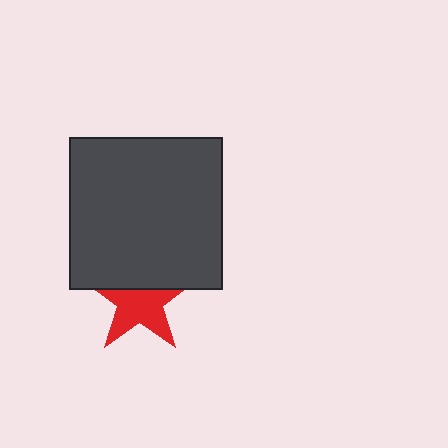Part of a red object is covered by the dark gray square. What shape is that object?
It is a star.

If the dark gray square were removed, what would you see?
You would see the complete red star.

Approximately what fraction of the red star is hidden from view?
Roughly 38% of the red star is hidden behind the dark gray square.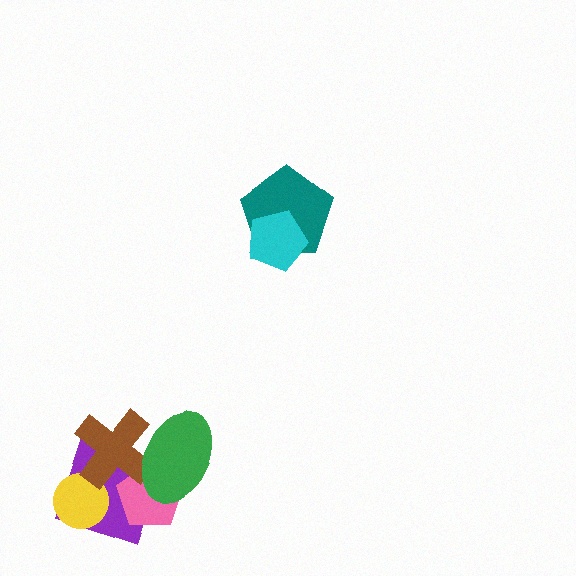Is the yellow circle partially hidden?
Yes, it is partially covered by another shape.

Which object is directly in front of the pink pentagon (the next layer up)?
The brown cross is directly in front of the pink pentagon.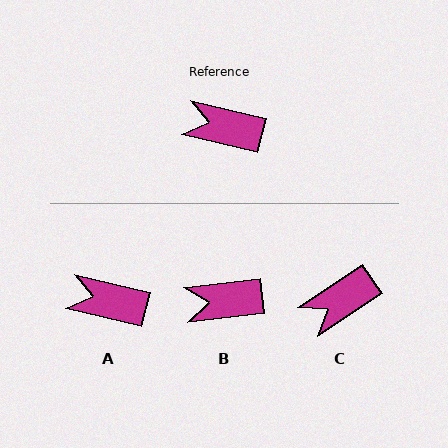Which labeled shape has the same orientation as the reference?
A.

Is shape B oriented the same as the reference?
No, it is off by about 21 degrees.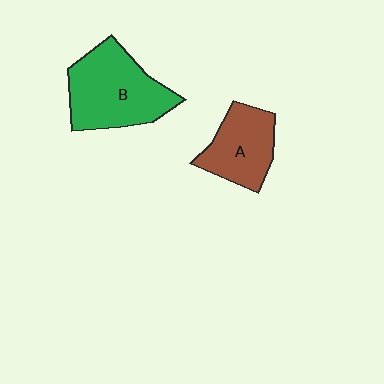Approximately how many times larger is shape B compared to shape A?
Approximately 1.5 times.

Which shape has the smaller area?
Shape A (brown).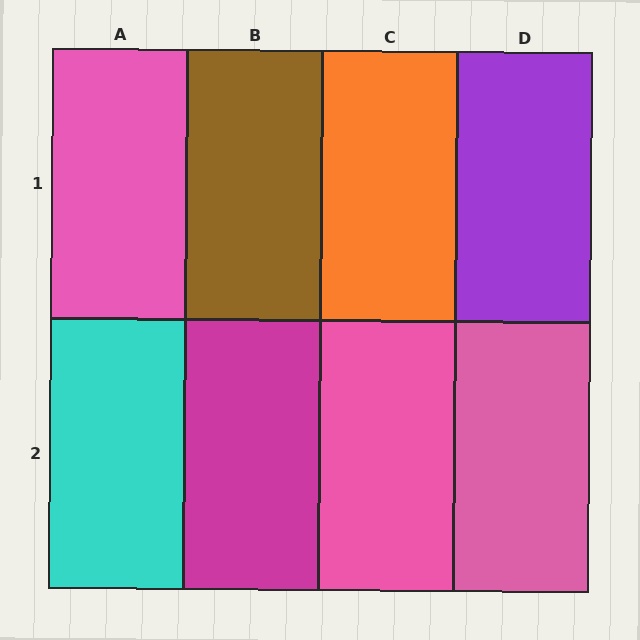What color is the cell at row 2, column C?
Pink.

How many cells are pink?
3 cells are pink.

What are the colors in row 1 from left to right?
Pink, brown, orange, purple.